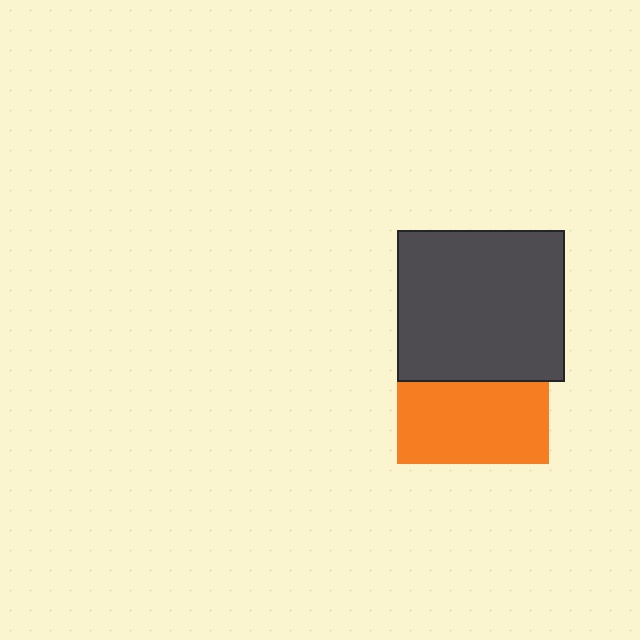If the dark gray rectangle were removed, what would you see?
You would see the complete orange square.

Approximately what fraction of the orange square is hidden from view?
Roughly 46% of the orange square is hidden behind the dark gray rectangle.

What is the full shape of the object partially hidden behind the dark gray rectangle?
The partially hidden object is an orange square.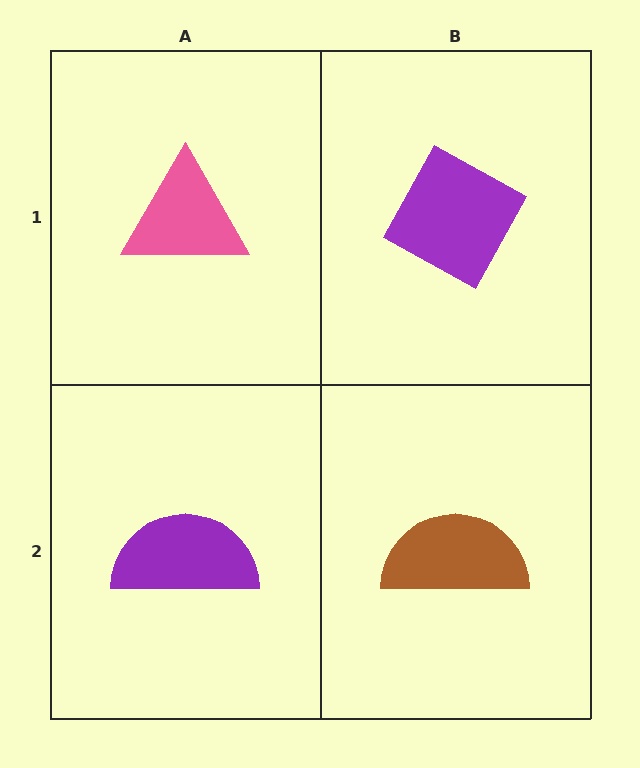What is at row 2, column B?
A brown semicircle.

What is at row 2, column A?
A purple semicircle.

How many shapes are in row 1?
2 shapes.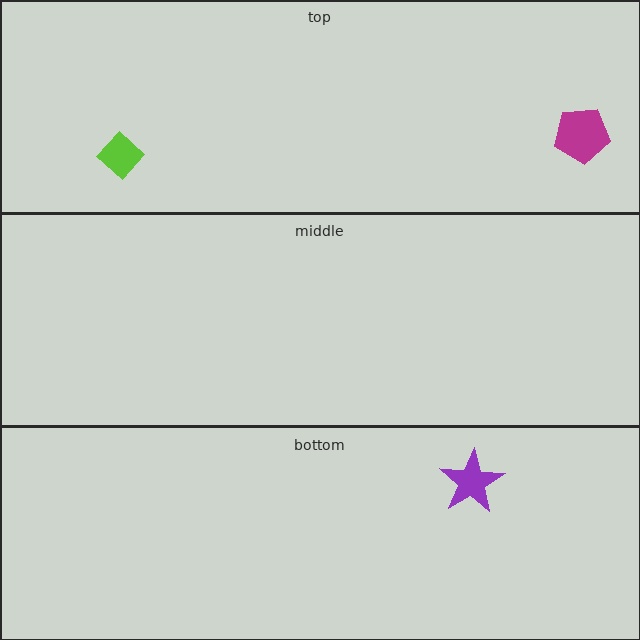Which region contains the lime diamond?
The top region.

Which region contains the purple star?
The bottom region.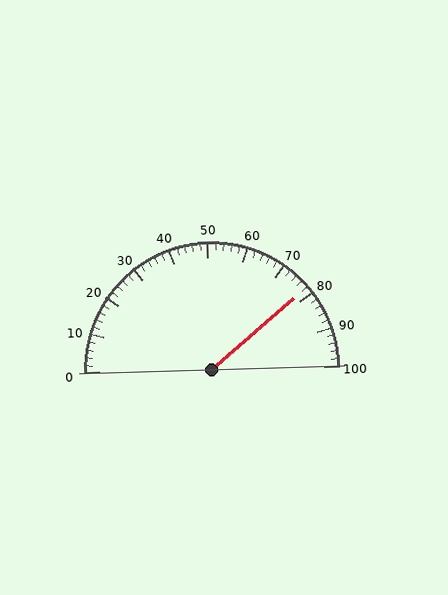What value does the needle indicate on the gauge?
The needle indicates approximately 78.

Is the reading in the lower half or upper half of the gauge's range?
The reading is in the upper half of the range (0 to 100).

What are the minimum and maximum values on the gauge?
The gauge ranges from 0 to 100.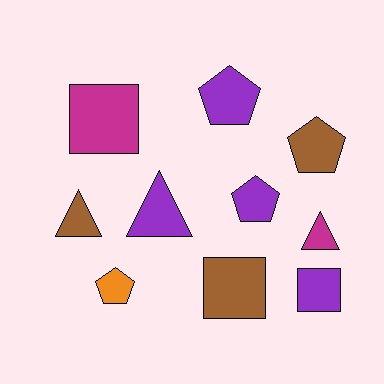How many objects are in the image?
There are 10 objects.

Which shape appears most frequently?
Pentagon, with 4 objects.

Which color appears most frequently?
Purple, with 4 objects.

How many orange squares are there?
There are no orange squares.